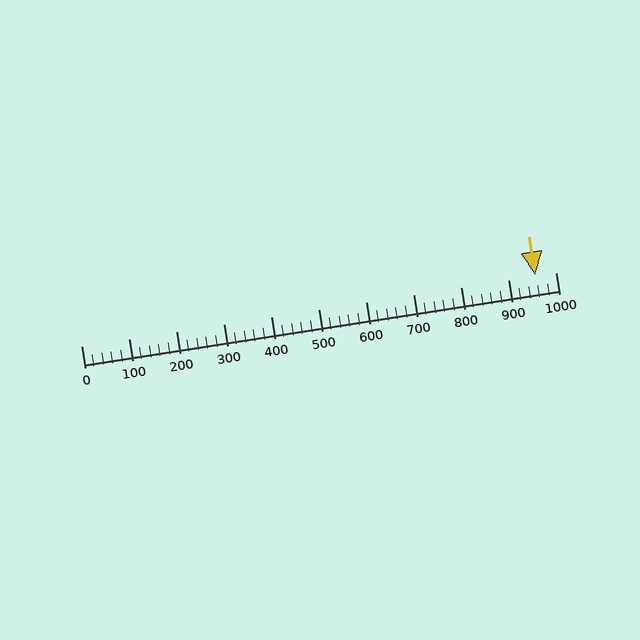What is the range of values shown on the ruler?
The ruler shows values from 0 to 1000.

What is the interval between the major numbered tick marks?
The major tick marks are spaced 100 units apart.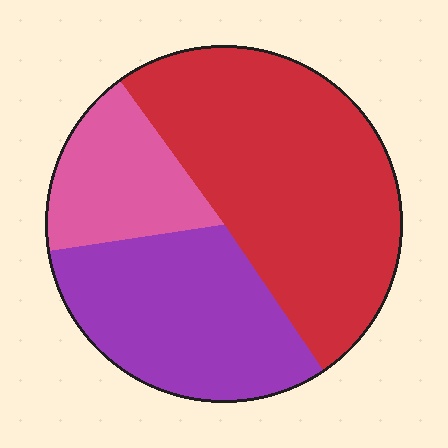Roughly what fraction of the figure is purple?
Purple covers 32% of the figure.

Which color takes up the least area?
Pink, at roughly 20%.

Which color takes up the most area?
Red, at roughly 50%.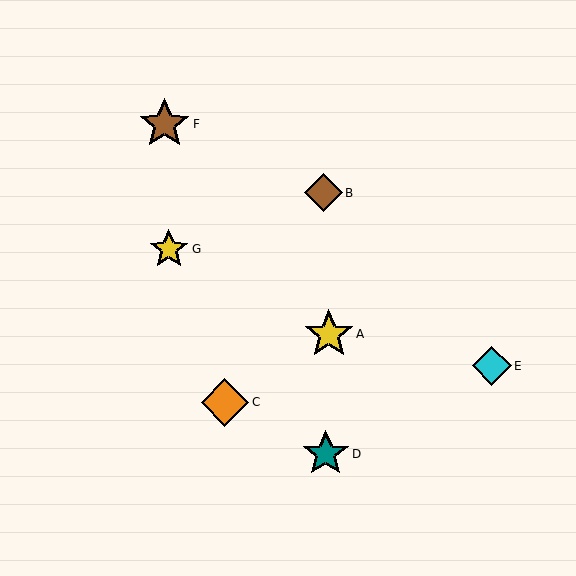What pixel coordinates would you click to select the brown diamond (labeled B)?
Click at (324, 193) to select the brown diamond B.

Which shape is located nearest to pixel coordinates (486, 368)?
The cyan diamond (labeled E) at (492, 366) is nearest to that location.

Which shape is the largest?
The brown star (labeled F) is the largest.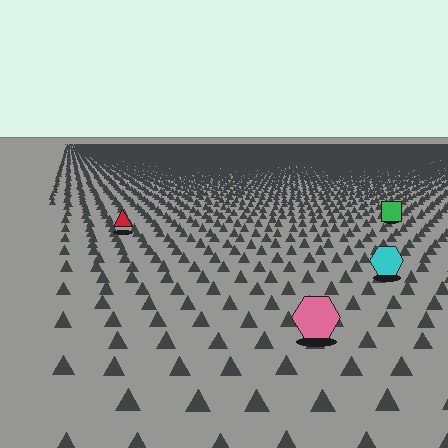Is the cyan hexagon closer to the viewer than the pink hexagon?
No. The pink hexagon is closer — you can tell from the texture gradient: the ground texture is coarser near it.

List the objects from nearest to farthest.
From nearest to farthest: the pink hexagon, the cyan hexagon, the red triangle, the green square.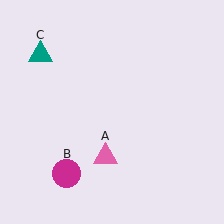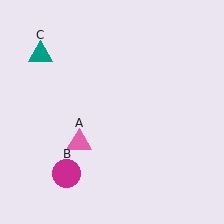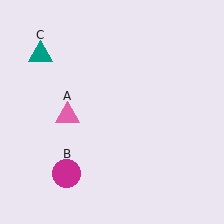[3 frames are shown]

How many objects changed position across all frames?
1 object changed position: pink triangle (object A).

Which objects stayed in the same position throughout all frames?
Magenta circle (object B) and teal triangle (object C) remained stationary.